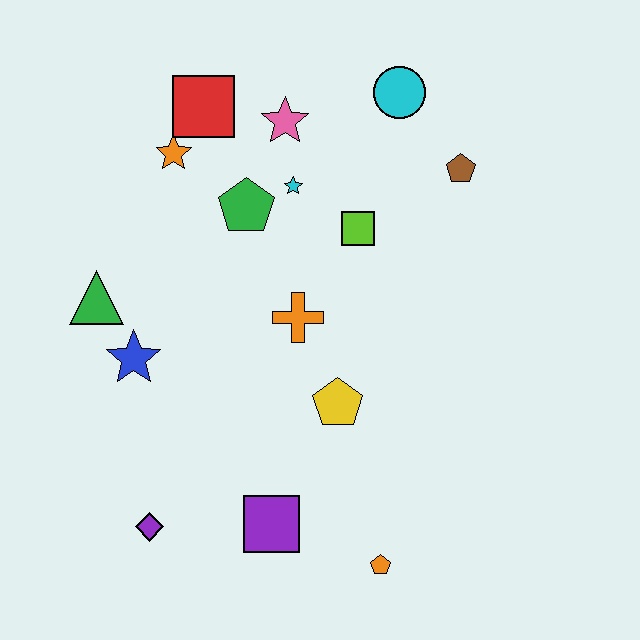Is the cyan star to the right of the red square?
Yes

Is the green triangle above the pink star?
No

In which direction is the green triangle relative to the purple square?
The green triangle is above the purple square.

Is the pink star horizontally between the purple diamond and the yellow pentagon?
Yes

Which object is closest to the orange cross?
The yellow pentagon is closest to the orange cross.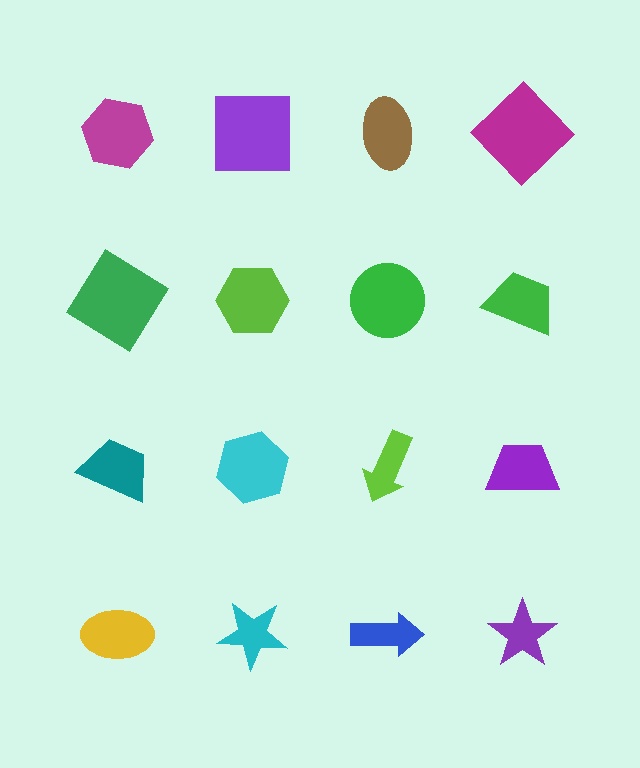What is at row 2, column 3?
A green circle.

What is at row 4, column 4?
A purple star.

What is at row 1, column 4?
A magenta diamond.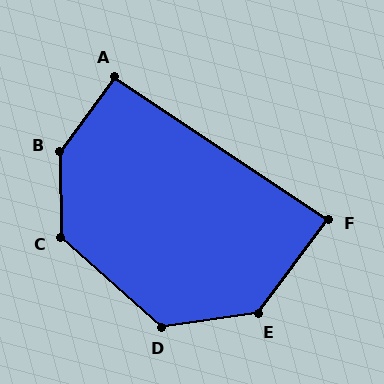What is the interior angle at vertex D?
Approximately 130 degrees (obtuse).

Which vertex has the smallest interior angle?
F, at approximately 87 degrees.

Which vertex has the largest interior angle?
B, at approximately 142 degrees.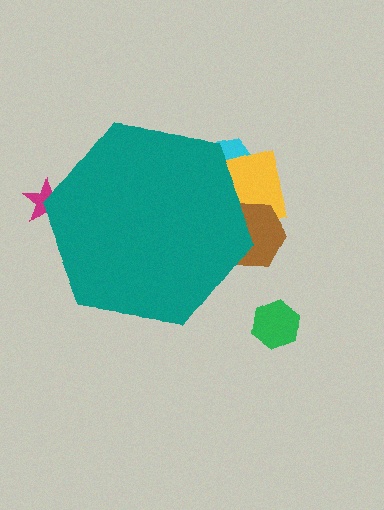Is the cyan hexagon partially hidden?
Yes, the cyan hexagon is partially hidden behind the teal hexagon.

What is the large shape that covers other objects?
A teal hexagon.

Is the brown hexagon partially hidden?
Yes, the brown hexagon is partially hidden behind the teal hexagon.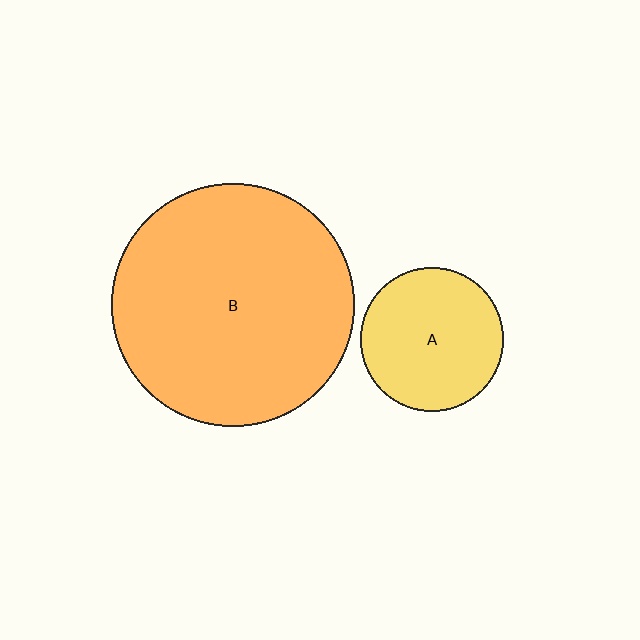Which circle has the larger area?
Circle B (orange).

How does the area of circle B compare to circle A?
Approximately 2.9 times.